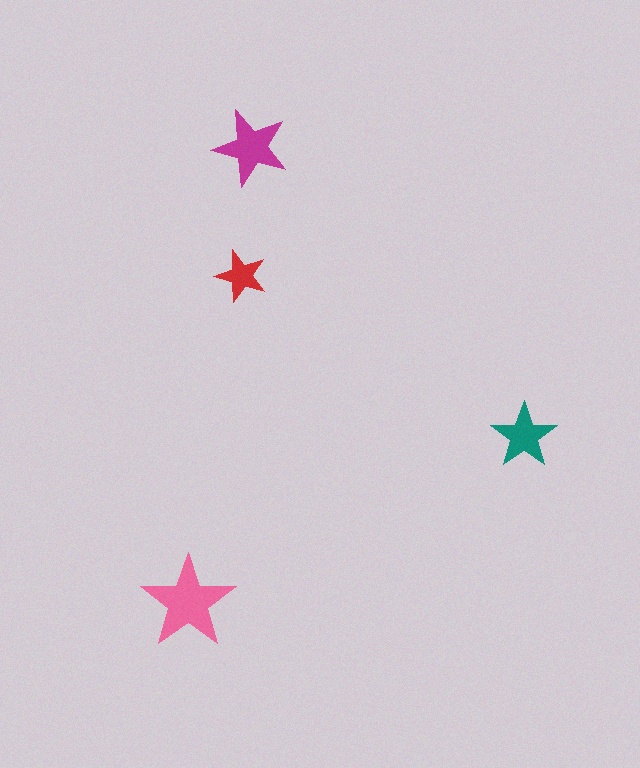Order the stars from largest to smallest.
the pink one, the magenta one, the teal one, the red one.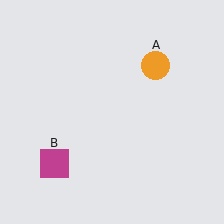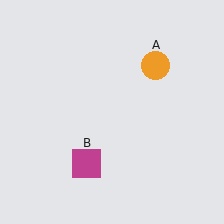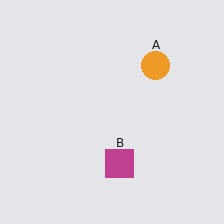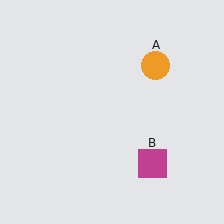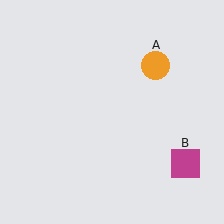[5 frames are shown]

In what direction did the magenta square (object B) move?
The magenta square (object B) moved right.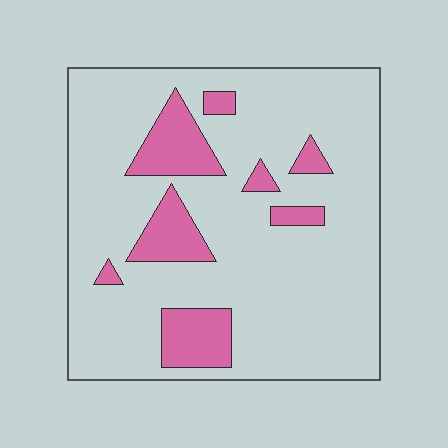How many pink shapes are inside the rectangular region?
8.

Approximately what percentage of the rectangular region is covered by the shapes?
Approximately 15%.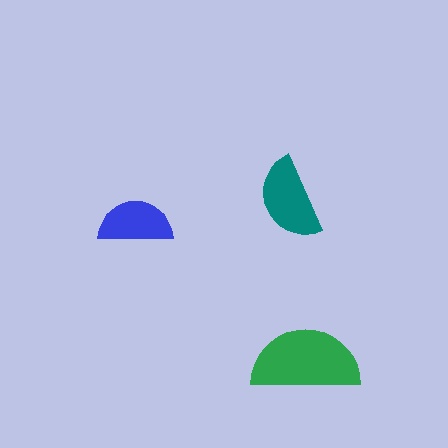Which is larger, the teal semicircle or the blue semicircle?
The teal one.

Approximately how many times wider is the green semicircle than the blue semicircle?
About 1.5 times wider.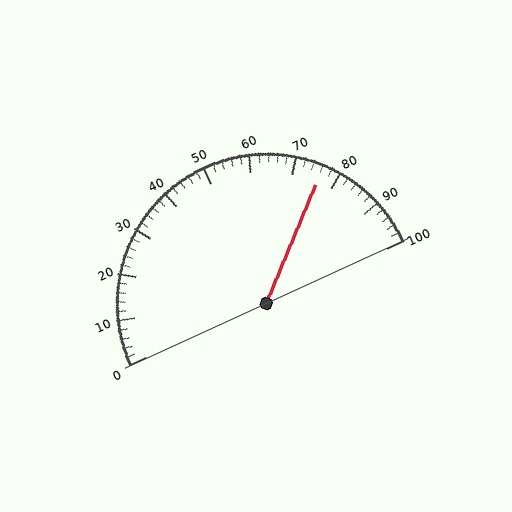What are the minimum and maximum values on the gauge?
The gauge ranges from 0 to 100.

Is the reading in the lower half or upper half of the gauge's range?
The reading is in the upper half of the range (0 to 100).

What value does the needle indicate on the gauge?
The needle indicates approximately 76.